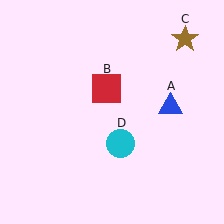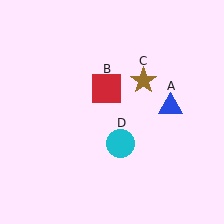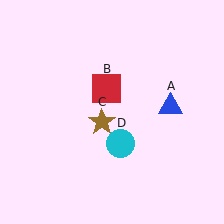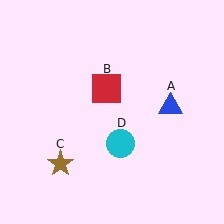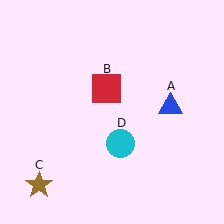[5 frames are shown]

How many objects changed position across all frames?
1 object changed position: brown star (object C).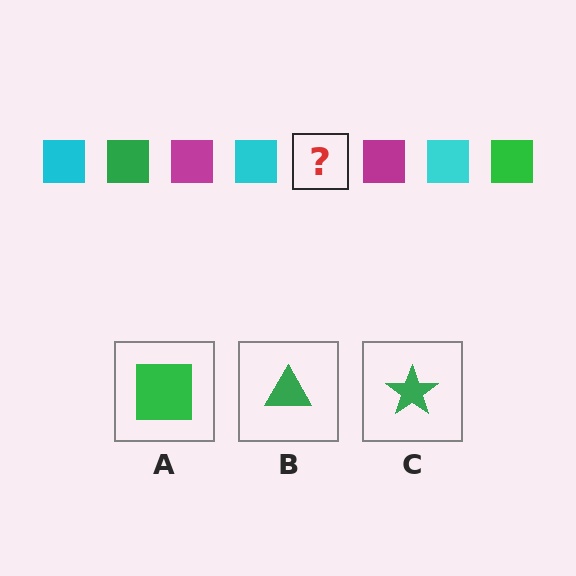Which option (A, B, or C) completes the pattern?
A.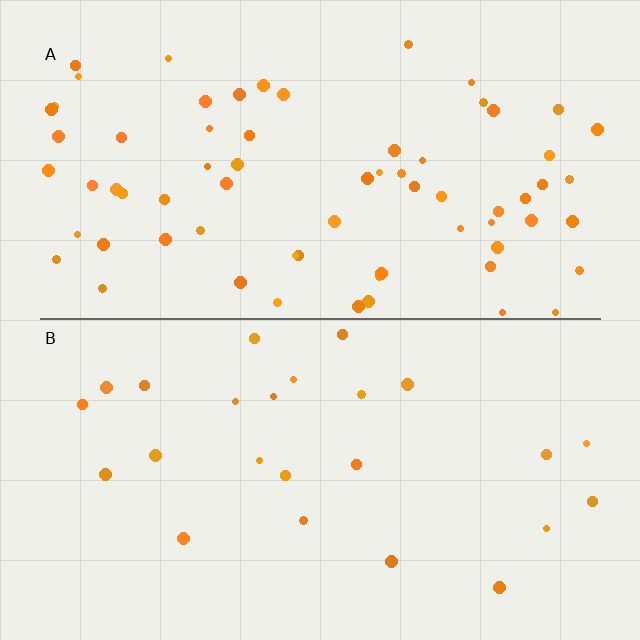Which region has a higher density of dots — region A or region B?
A (the top).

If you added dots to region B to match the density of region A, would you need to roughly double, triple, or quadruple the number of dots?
Approximately triple.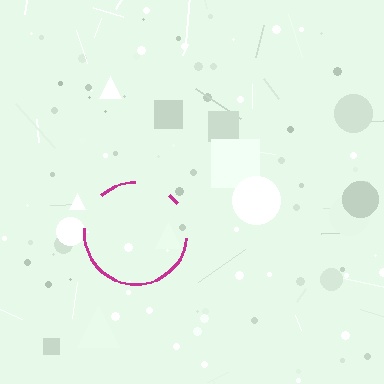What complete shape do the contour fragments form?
The contour fragments form a circle.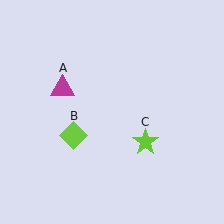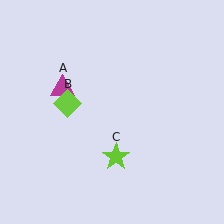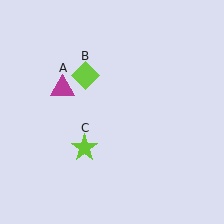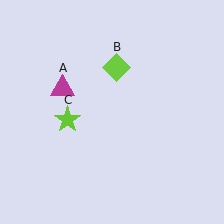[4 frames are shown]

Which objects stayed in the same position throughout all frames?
Magenta triangle (object A) remained stationary.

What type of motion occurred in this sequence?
The lime diamond (object B), lime star (object C) rotated clockwise around the center of the scene.